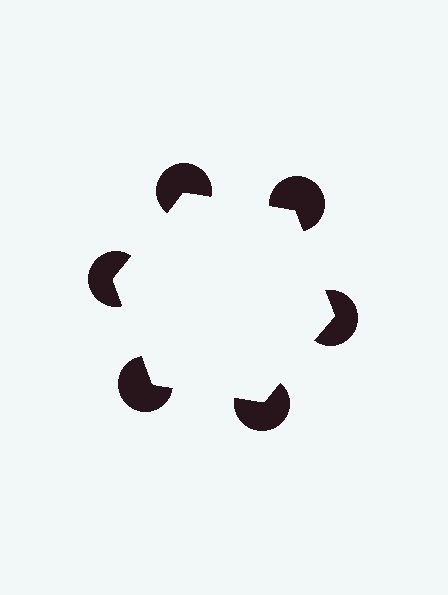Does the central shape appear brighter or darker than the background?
It typically appears slightly brighter than the background, even though no actual brightness change is drawn.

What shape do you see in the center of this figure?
An illusory hexagon — its edges are inferred from the aligned wedge cuts in the pac-man discs, not physically drawn.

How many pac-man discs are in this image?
There are 6 — one at each vertex of the illusory hexagon.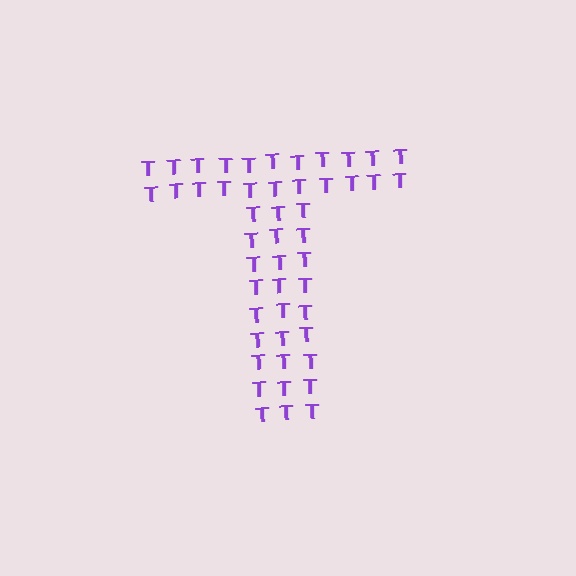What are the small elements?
The small elements are letter T's.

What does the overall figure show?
The overall figure shows the letter T.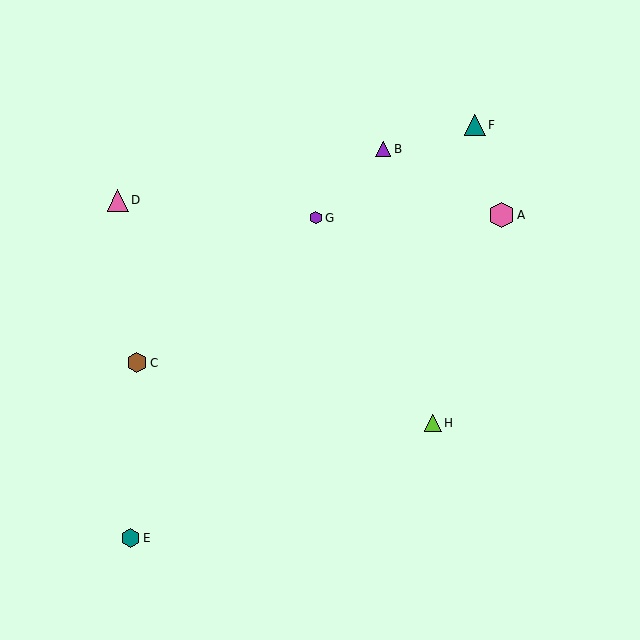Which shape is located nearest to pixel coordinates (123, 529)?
The teal hexagon (labeled E) at (131, 538) is nearest to that location.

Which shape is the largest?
The pink hexagon (labeled A) is the largest.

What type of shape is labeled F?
Shape F is a teal triangle.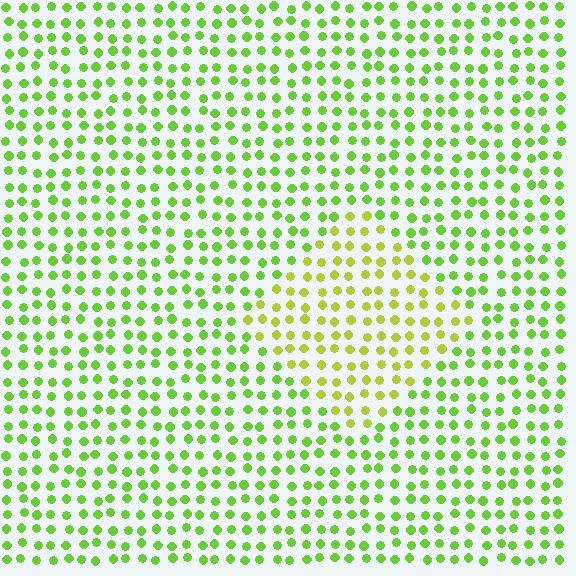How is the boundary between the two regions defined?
The boundary is defined purely by a slight shift in hue (about 29 degrees). Spacing, size, and orientation are identical on both sides.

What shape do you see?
I see a diamond.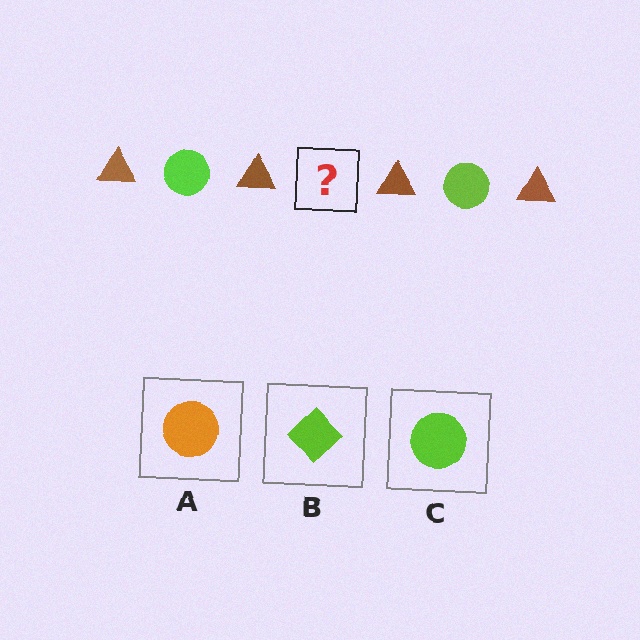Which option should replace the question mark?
Option C.